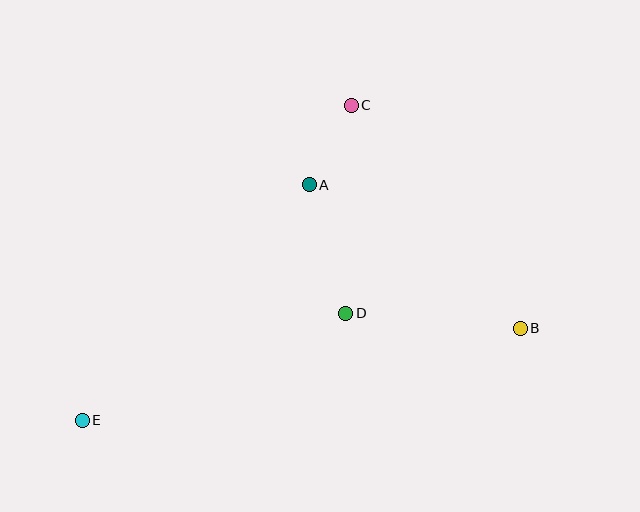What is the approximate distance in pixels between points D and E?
The distance between D and E is approximately 284 pixels.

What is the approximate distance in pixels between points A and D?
The distance between A and D is approximately 134 pixels.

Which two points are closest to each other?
Points A and C are closest to each other.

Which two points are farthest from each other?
Points B and E are farthest from each other.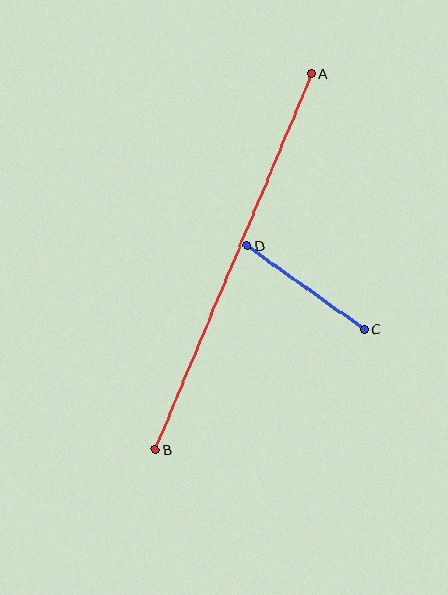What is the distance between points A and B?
The distance is approximately 407 pixels.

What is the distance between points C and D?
The distance is approximately 144 pixels.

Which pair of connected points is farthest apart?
Points A and B are farthest apart.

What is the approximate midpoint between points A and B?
The midpoint is at approximately (233, 262) pixels.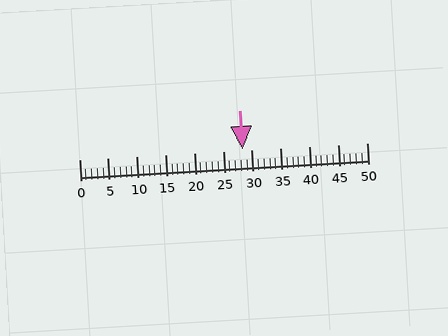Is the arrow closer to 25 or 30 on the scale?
The arrow is closer to 30.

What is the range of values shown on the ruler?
The ruler shows values from 0 to 50.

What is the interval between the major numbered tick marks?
The major tick marks are spaced 5 units apart.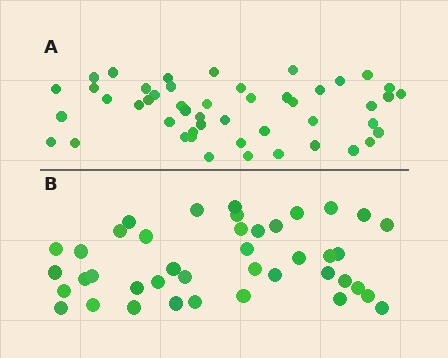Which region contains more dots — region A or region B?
Region A (the top region) has more dots.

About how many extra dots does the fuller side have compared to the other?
Region A has roughly 8 or so more dots than region B.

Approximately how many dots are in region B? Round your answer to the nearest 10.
About 40 dots. (The exact count is 41, which rounds to 40.)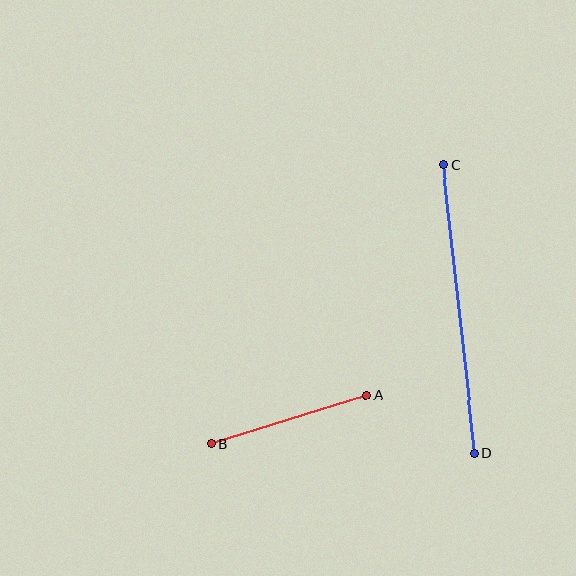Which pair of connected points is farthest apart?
Points C and D are farthest apart.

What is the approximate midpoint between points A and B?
The midpoint is at approximately (289, 420) pixels.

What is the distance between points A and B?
The distance is approximately 162 pixels.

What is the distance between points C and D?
The distance is approximately 290 pixels.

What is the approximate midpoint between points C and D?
The midpoint is at approximately (459, 309) pixels.